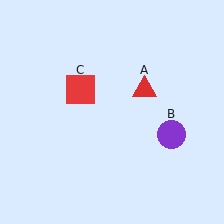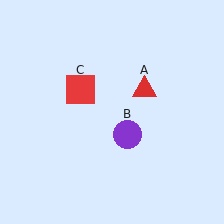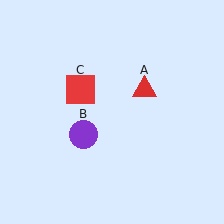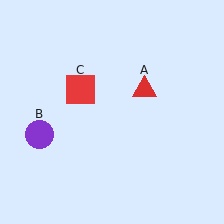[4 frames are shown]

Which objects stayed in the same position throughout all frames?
Red triangle (object A) and red square (object C) remained stationary.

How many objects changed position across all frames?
1 object changed position: purple circle (object B).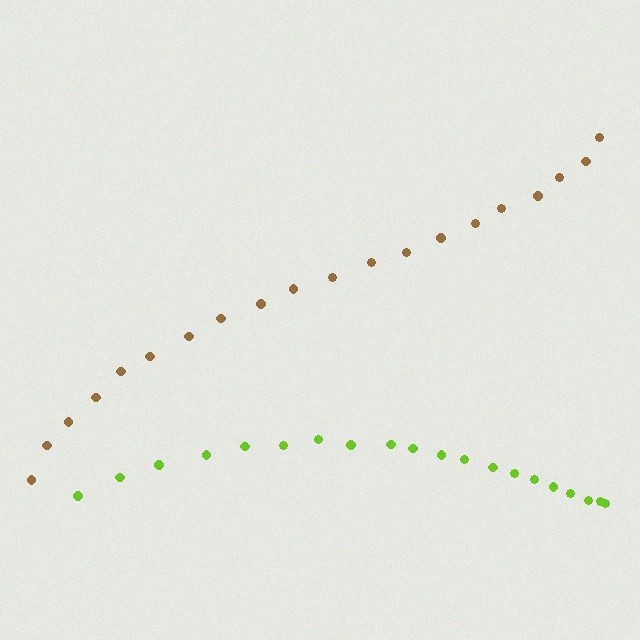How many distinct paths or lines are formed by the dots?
There are 2 distinct paths.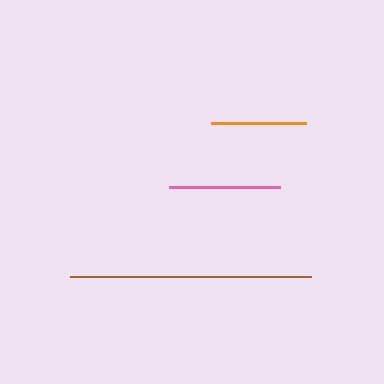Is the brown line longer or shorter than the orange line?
The brown line is longer than the orange line.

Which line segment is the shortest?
The orange line is the shortest at approximately 95 pixels.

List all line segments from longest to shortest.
From longest to shortest: brown, pink, orange.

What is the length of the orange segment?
The orange segment is approximately 95 pixels long.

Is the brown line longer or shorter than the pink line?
The brown line is longer than the pink line.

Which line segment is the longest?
The brown line is the longest at approximately 241 pixels.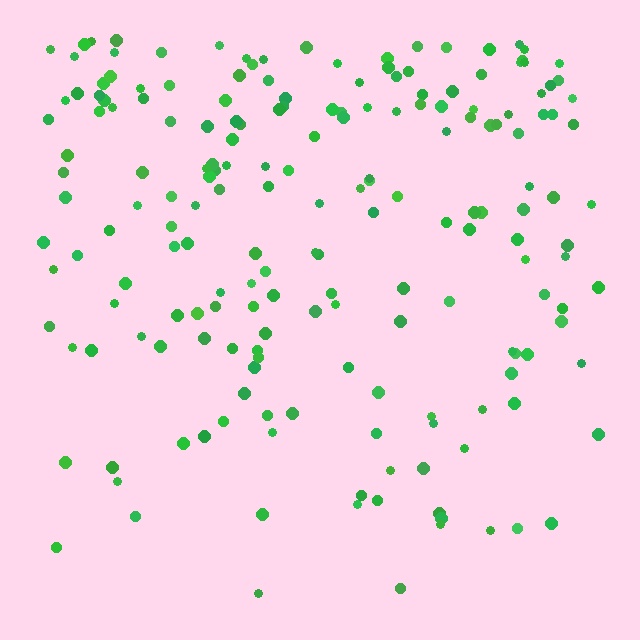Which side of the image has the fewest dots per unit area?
The bottom.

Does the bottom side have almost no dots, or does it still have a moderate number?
Still a moderate number, just noticeably fewer than the top.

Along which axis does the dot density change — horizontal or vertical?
Vertical.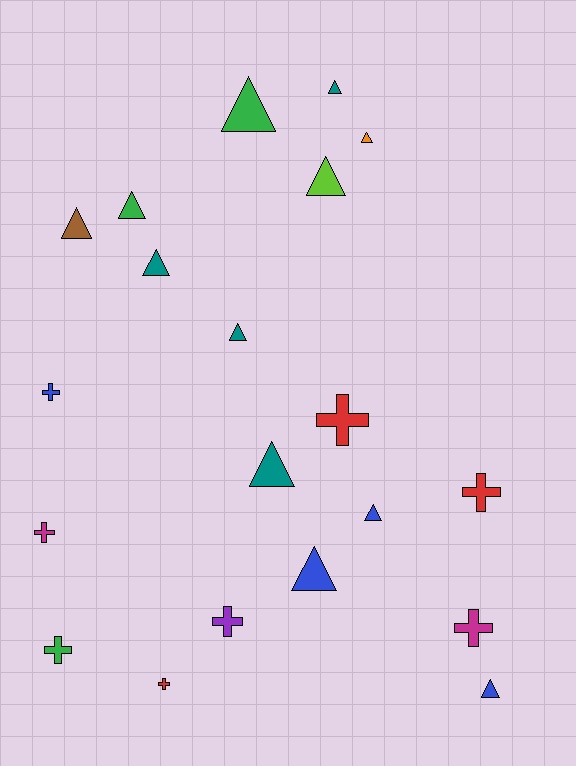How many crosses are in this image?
There are 8 crosses.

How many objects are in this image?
There are 20 objects.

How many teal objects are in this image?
There are 4 teal objects.